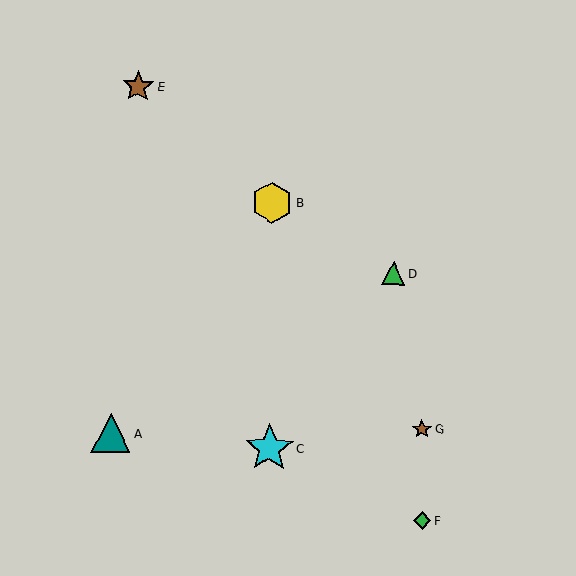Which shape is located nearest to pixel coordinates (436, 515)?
The green diamond (labeled F) at (422, 521) is nearest to that location.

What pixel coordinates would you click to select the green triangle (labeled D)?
Click at (393, 274) to select the green triangle D.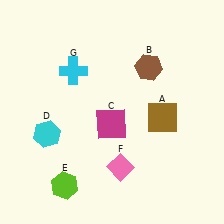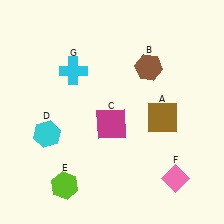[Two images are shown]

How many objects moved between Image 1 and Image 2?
1 object moved between the two images.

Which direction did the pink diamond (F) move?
The pink diamond (F) moved right.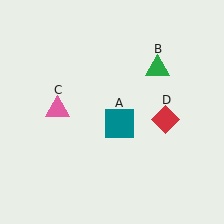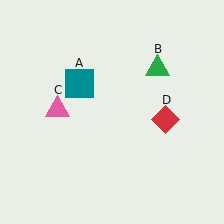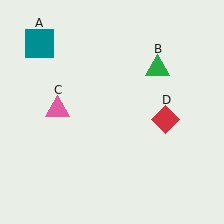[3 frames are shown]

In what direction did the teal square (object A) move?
The teal square (object A) moved up and to the left.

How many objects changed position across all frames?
1 object changed position: teal square (object A).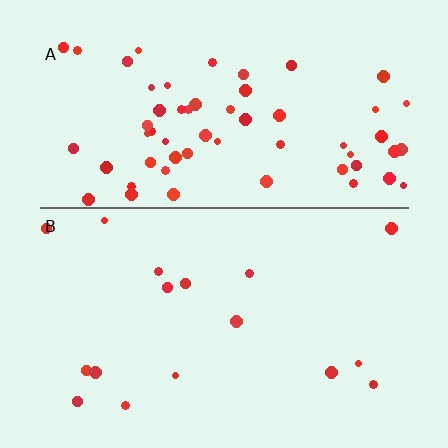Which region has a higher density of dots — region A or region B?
A (the top).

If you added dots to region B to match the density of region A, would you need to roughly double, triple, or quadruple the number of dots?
Approximately quadruple.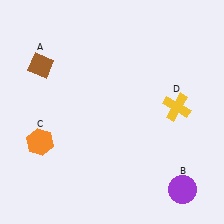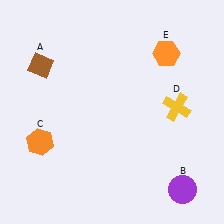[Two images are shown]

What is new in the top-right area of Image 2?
An orange hexagon (E) was added in the top-right area of Image 2.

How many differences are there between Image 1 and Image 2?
There is 1 difference between the two images.